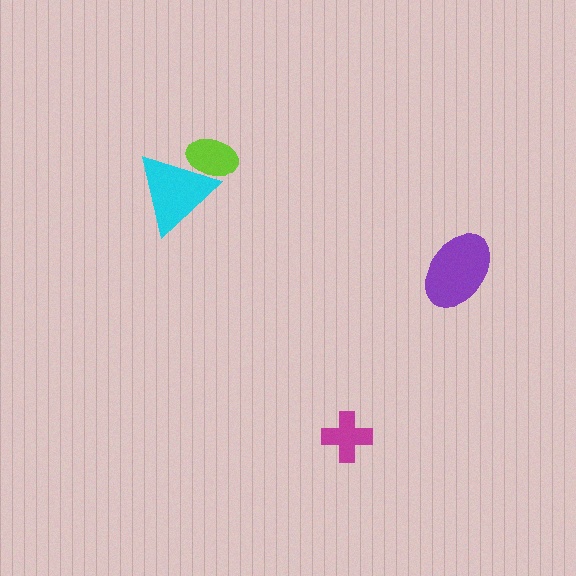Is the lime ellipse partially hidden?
Yes, it is partially covered by another shape.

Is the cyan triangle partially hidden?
No, no other shape covers it.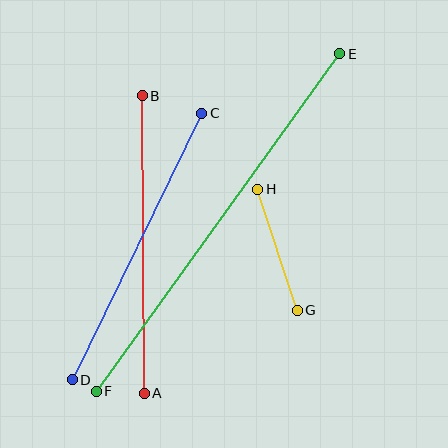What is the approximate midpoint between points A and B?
The midpoint is at approximately (143, 244) pixels.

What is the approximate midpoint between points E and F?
The midpoint is at approximately (218, 223) pixels.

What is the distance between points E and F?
The distance is approximately 416 pixels.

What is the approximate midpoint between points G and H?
The midpoint is at approximately (277, 250) pixels.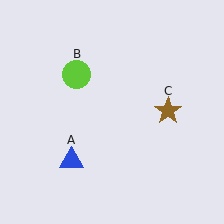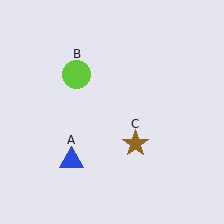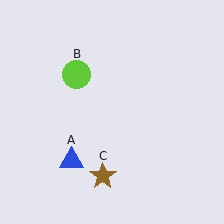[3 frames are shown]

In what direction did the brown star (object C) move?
The brown star (object C) moved down and to the left.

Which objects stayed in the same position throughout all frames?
Blue triangle (object A) and lime circle (object B) remained stationary.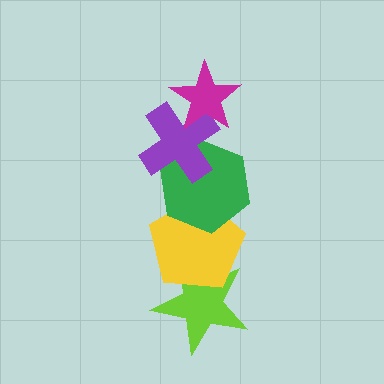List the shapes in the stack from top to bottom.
From top to bottom: the magenta star, the purple cross, the green hexagon, the yellow pentagon, the lime star.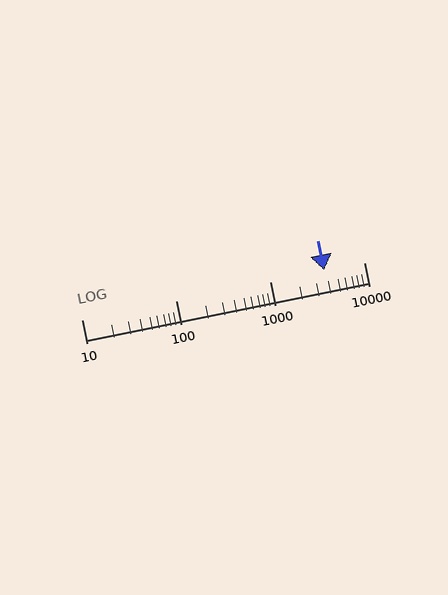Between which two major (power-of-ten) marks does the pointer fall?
The pointer is between 1000 and 10000.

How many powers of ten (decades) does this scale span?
The scale spans 3 decades, from 10 to 10000.